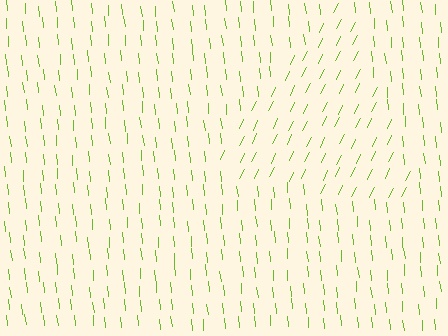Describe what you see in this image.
The image is filled with small lime line segments. A triangle region in the image has lines oriented differently from the surrounding lines, creating a visible texture boundary.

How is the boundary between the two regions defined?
The boundary is defined purely by a change in line orientation (approximately 32 degrees difference). All lines are the same color and thickness.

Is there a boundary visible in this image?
Yes, there is a texture boundary formed by a change in line orientation.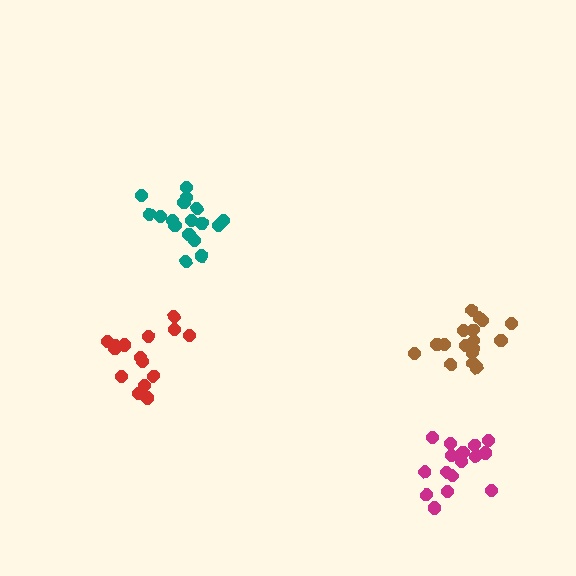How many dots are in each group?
Group 1: 19 dots, Group 2: 16 dots, Group 3: 17 dots, Group 4: 15 dots (67 total).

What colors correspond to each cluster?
The clusters are colored: brown, magenta, teal, red.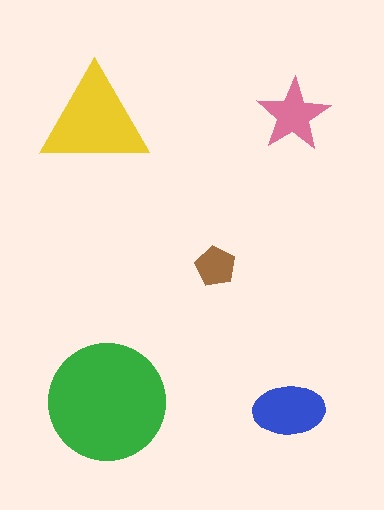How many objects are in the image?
There are 5 objects in the image.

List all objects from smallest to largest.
The brown pentagon, the pink star, the blue ellipse, the yellow triangle, the green circle.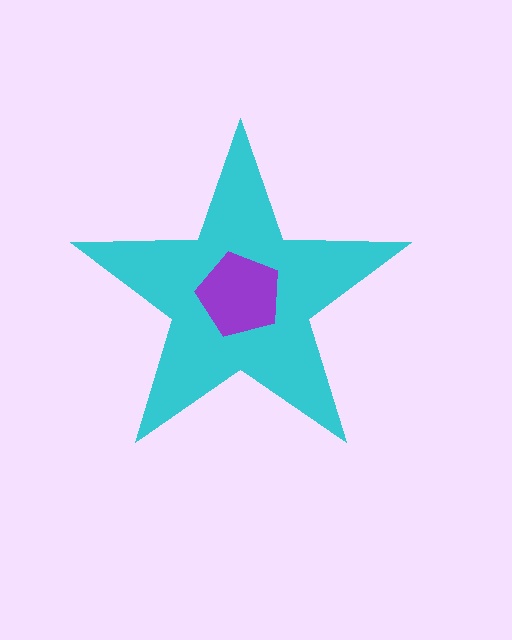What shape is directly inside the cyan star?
The purple pentagon.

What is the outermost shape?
The cyan star.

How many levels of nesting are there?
2.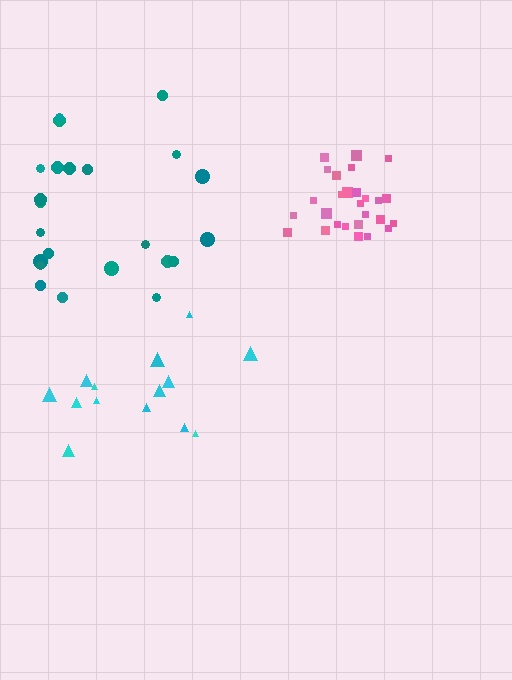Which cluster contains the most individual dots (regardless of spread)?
Pink (27).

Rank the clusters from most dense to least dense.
pink, cyan, teal.